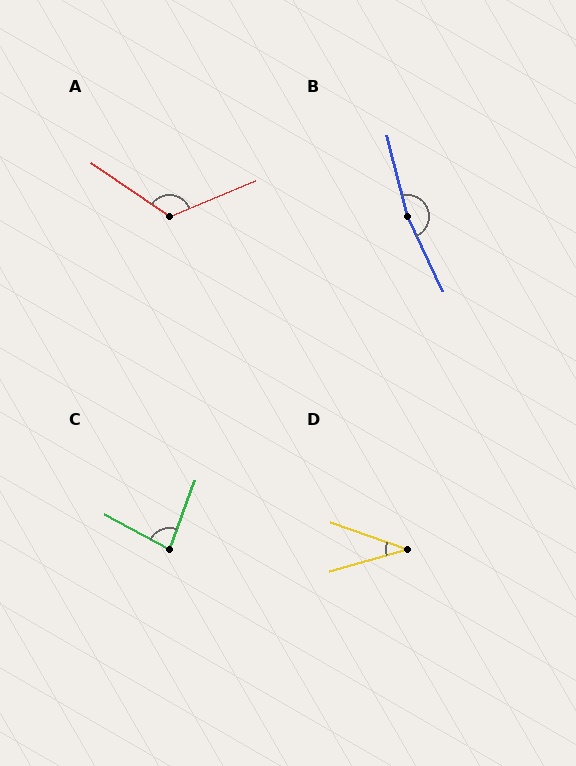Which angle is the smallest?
D, at approximately 35 degrees.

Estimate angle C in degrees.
Approximately 82 degrees.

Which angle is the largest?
B, at approximately 169 degrees.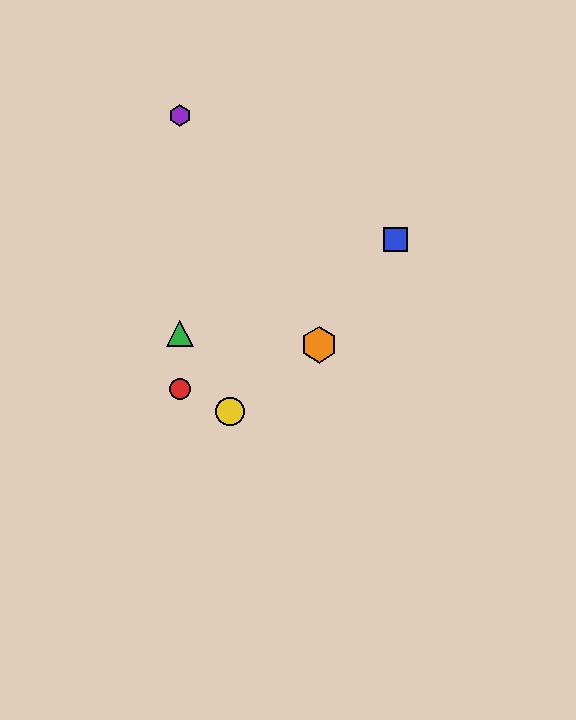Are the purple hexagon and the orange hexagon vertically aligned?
No, the purple hexagon is at x≈180 and the orange hexagon is at x≈319.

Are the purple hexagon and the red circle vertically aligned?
Yes, both are at x≈180.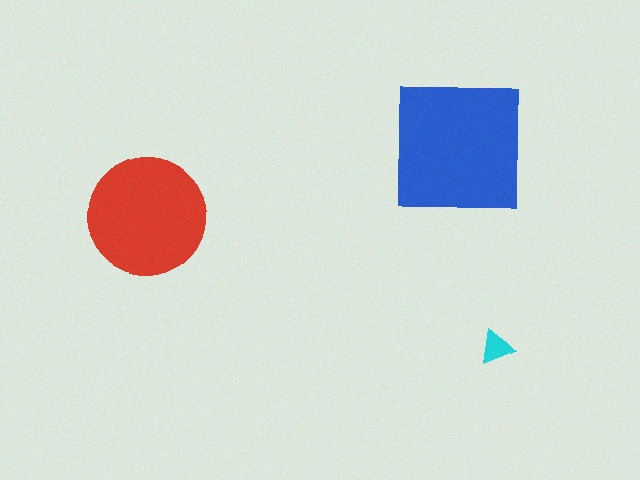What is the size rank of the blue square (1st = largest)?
1st.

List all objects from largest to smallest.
The blue square, the red circle, the cyan triangle.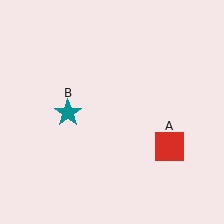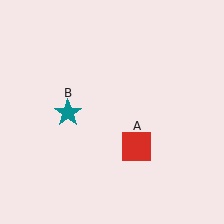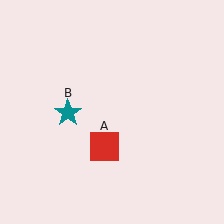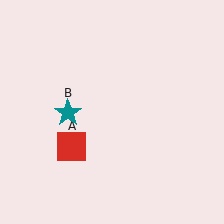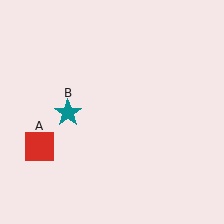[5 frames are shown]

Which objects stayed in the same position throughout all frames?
Teal star (object B) remained stationary.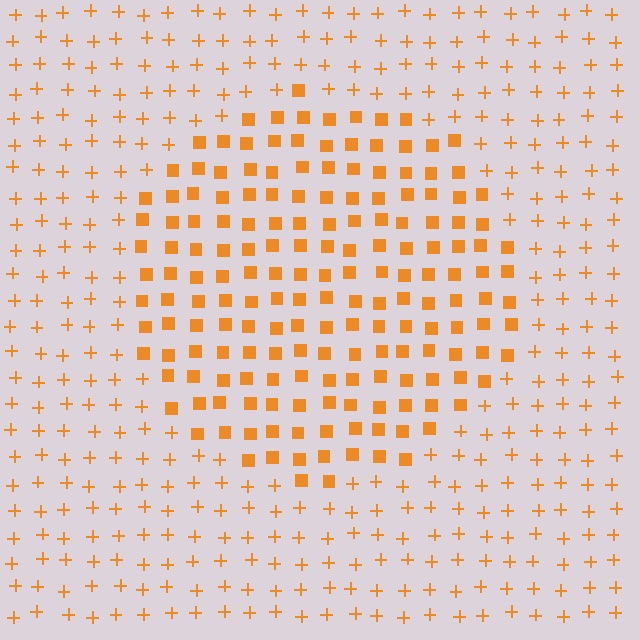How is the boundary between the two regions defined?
The boundary is defined by a change in element shape: squares inside vs. plus signs outside. All elements share the same color and spacing.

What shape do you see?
I see a circle.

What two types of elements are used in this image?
The image uses squares inside the circle region and plus signs outside it.